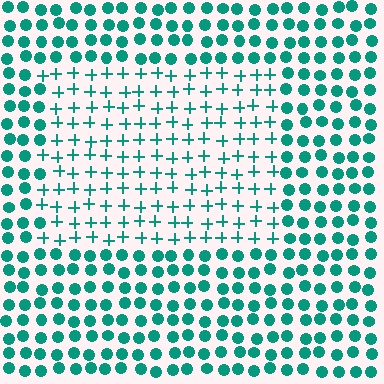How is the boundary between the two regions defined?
The boundary is defined by a change in element shape: plus signs inside vs. circles outside. All elements share the same color and spacing.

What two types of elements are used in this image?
The image uses plus signs inside the rectangle region and circles outside it.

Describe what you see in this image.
The image is filled with small teal elements arranged in a uniform grid. A rectangle-shaped region contains plus signs, while the surrounding area contains circles. The boundary is defined purely by the change in element shape.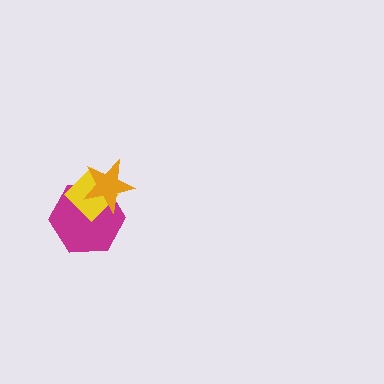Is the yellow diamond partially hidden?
Yes, it is partially covered by another shape.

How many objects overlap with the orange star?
2 objects overlap with the orange star.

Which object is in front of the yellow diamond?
The orange star is in front of the yellow diamond.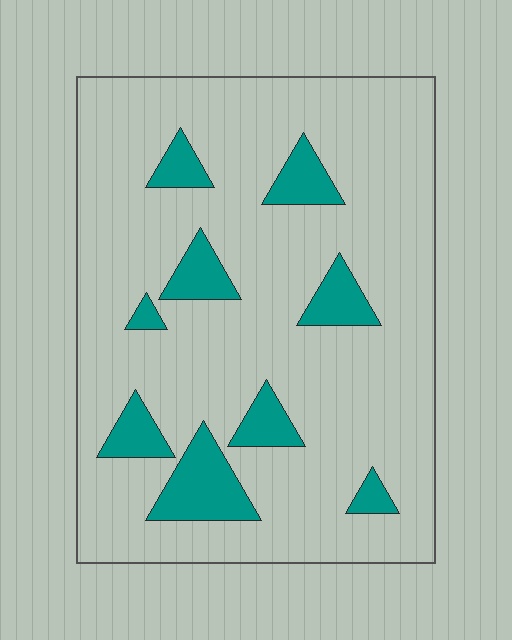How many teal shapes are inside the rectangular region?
9.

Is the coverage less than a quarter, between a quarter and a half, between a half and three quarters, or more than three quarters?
Less than a quarter.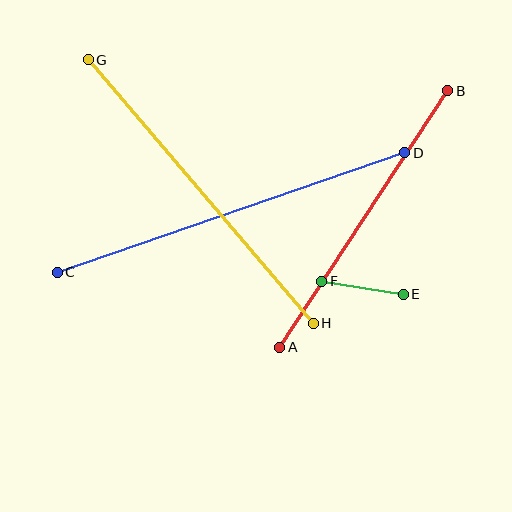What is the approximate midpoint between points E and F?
The midpoint is at approximately (362, 288) pixels.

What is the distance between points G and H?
The distance is approximately 347 pixels.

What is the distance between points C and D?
The distance is approximately 368 pixels.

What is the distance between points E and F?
The distance is approximately 82 pixels.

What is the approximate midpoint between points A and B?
The midpoint is at approximately (364, 219) pixels.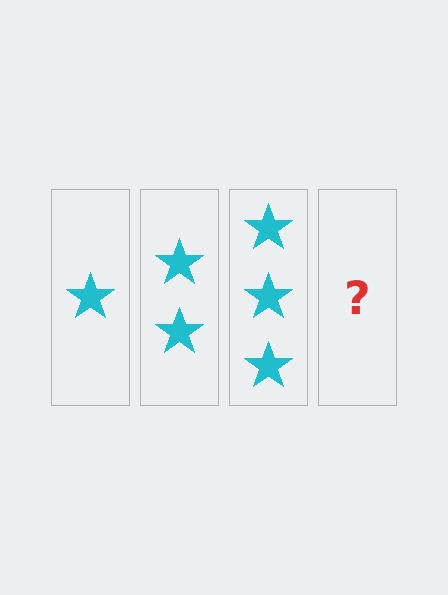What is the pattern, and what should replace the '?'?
The pattern is that each step adds one more star. The '?' should be 4 stars.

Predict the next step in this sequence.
The next step is 4 stars.